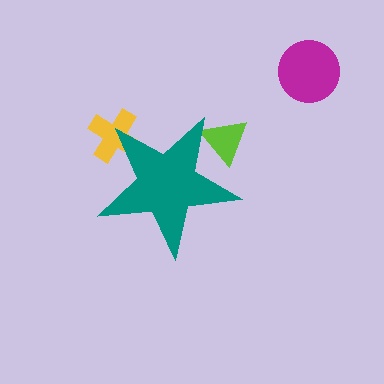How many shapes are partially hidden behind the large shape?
2 shapes are partially hidden.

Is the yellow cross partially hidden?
Yes, the yellow cross is partially hidden behind the teal star.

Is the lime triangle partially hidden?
Yes, the lime triangle is partially hidden behind the teal star.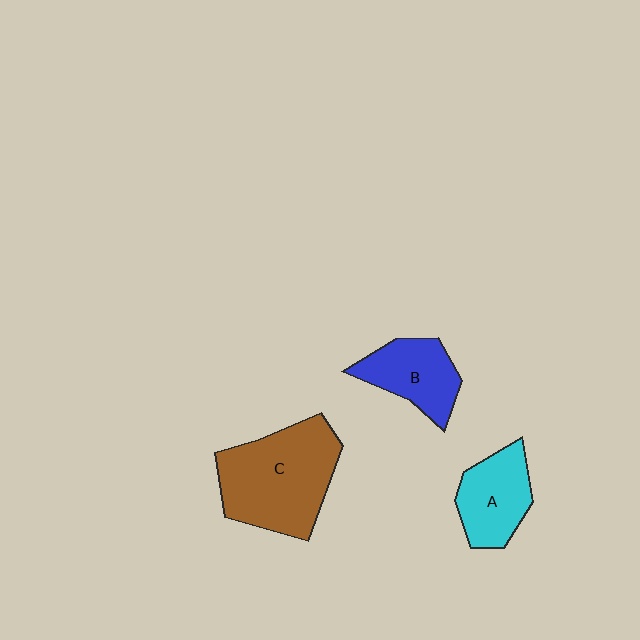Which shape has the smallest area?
Shape B (blue).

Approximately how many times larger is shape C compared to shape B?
Approximately 1.8 times.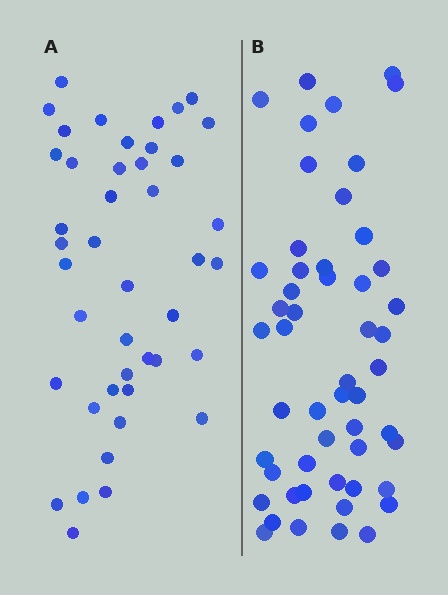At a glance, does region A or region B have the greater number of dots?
Region B (the right region) has more dots.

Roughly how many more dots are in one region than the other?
Region B has roughly 8 or so more dots than region A.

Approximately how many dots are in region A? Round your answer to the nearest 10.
About 40 dots. (The exact count is 43, which rounds to 40.)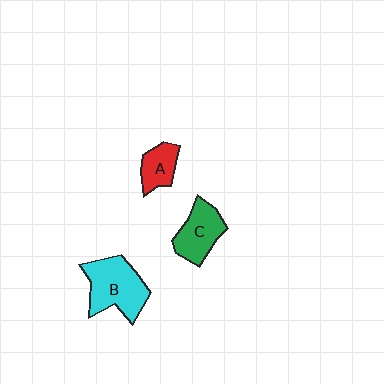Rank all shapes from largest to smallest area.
From largest to smallest: B (cyan), C (green), A (red).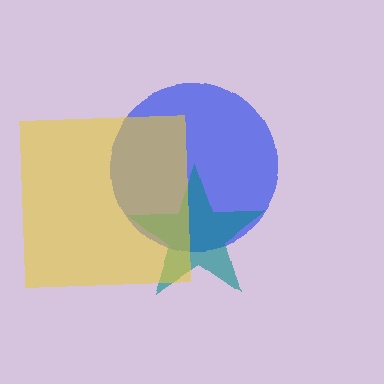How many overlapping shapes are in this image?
There are 3 overlapping shapes in the image.